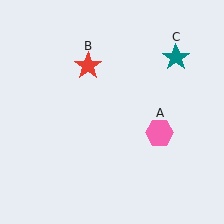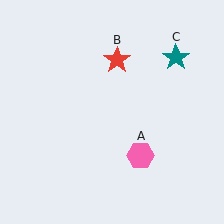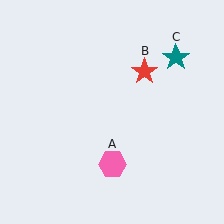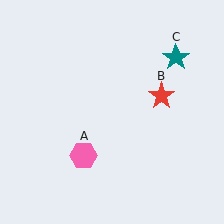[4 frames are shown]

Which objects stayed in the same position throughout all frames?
Teal star (object C) remained stationary.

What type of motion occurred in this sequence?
The pink hexagon (object A), red star (object B) rotated clockwise around the center of the scene.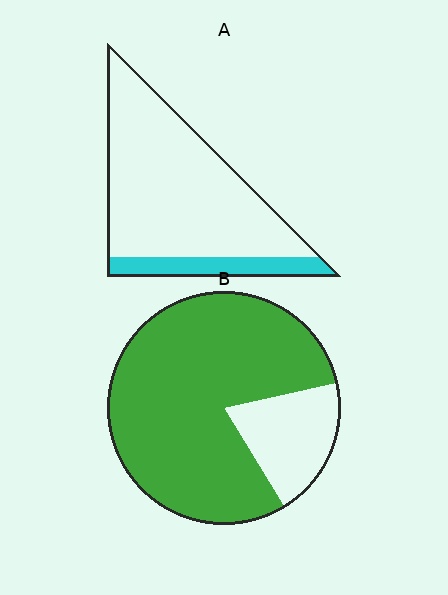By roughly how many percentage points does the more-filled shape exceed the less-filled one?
By roughly 65 percentage points (B over A).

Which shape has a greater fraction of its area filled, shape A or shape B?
Shape B.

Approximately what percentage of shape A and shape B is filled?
A is approximately 15% and B is approximately 80%.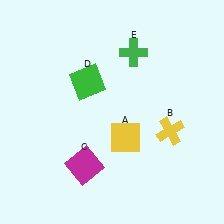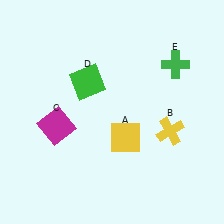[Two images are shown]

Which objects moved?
The objects that moved are: the magenta square (C), the green cross (E).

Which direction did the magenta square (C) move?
The magenta square (C) moved up.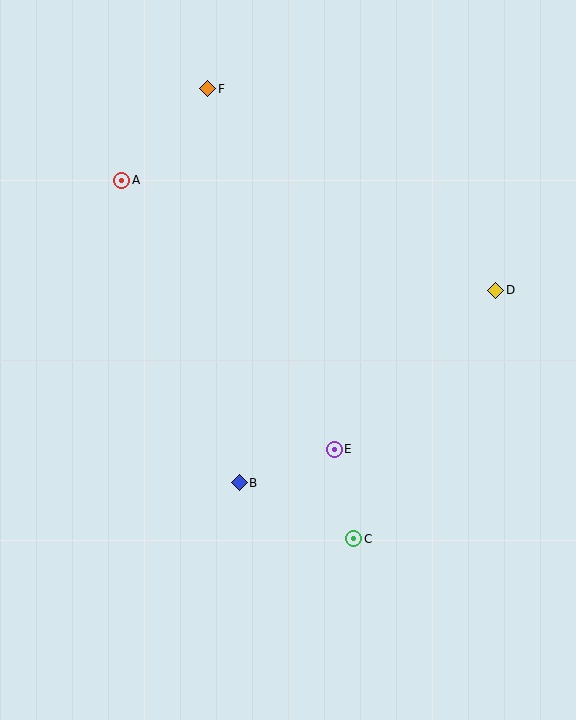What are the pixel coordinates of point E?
Point E is at (334, 449).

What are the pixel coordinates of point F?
Point F is at (208, 89).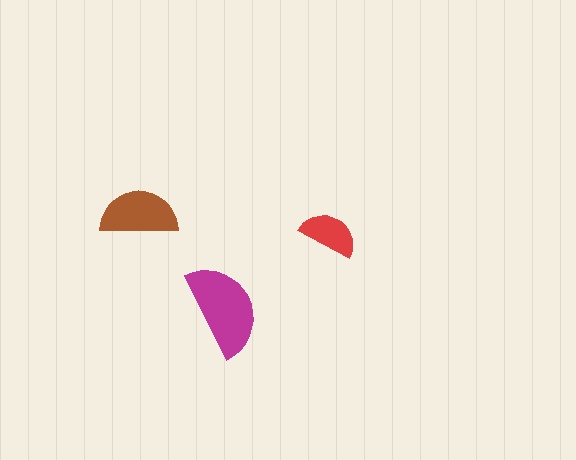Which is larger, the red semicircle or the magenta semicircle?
The magenta one.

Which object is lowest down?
The magenta semicircle is bottommost.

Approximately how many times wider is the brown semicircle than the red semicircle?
About 1.5 times wider.